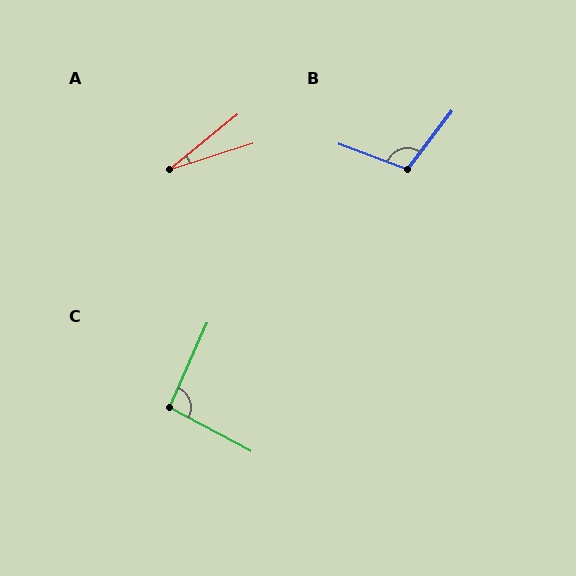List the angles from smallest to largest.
A (21°), C (94°), B (107°).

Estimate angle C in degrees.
Approximately 94 degrees.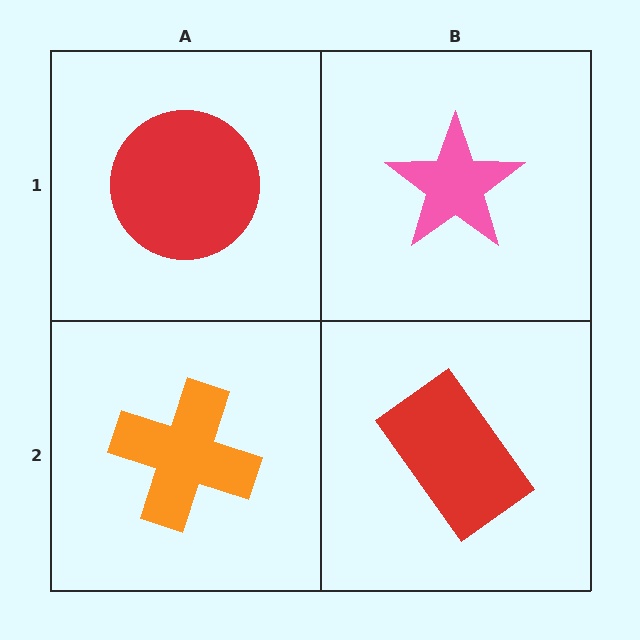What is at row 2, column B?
A red rectangle.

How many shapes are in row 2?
2 shapes.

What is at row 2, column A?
An orange cross.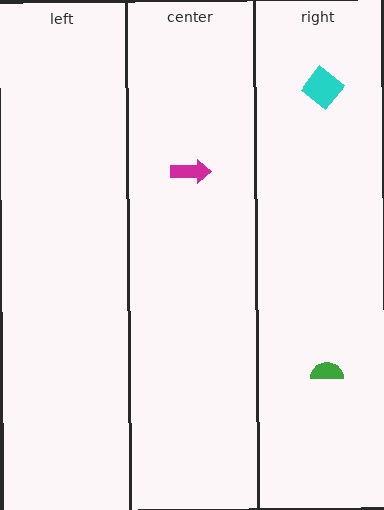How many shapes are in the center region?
1.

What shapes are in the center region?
The magenta arrow.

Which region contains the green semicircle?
The right region.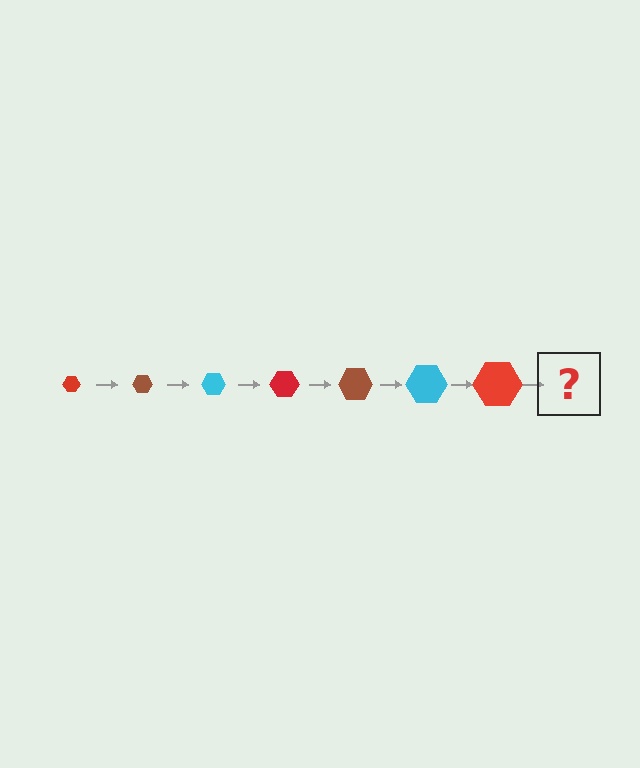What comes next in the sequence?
The next element should be a brown hexagon, larger than the previous one.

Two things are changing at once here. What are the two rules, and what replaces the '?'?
The two rules are that the hexagon grows larger each step and the color cycles through red, brown, and cyan. The '?' should be a brown hexagon, larger than the previous one.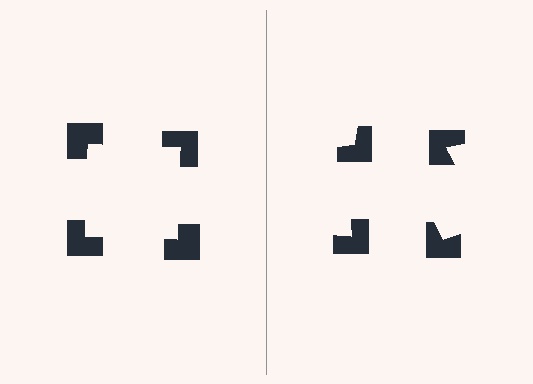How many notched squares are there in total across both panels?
8 — 4 on each side.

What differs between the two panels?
The notched squares are positioned identically on both sides; only the wedge orientations differ. On the left they align to a square; on the right they are misaligned.